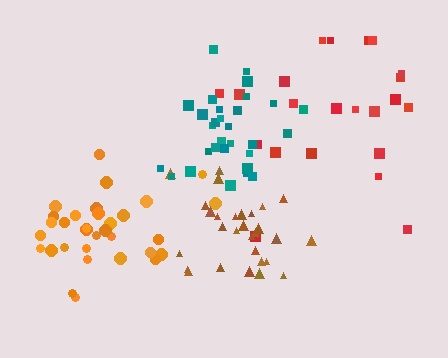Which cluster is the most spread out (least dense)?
Red.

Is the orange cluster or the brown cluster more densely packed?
Brown.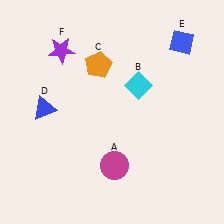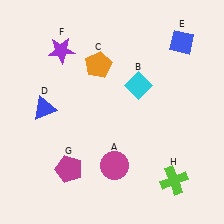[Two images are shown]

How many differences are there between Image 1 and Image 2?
There are 2 differences between the two images.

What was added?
A magenta pentagon (G), a lime cross (H) were added in Image 2.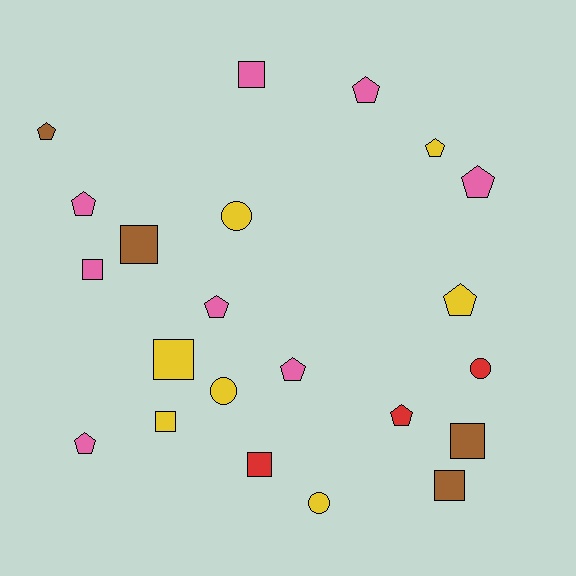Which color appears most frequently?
Pink, with 8 objects.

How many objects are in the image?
There are 22 objects.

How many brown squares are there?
There are 3 brown squares.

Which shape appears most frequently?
Pentagon, with 10 objects.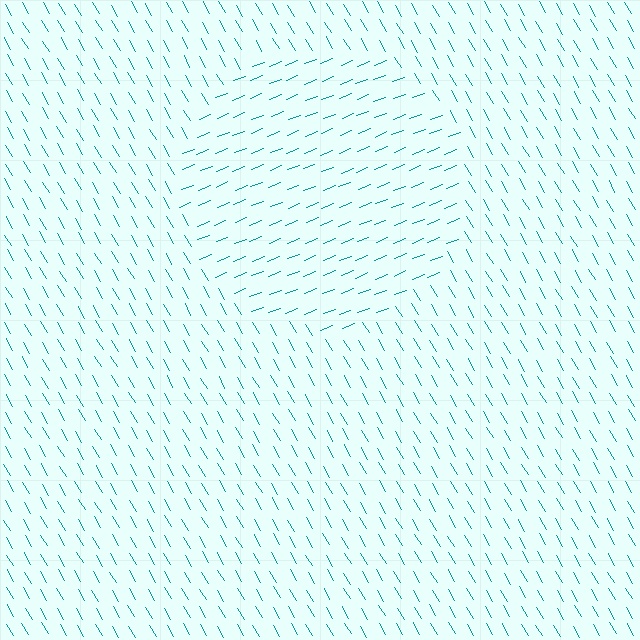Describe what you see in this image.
The image is filled with small teal line segments. A circle region in the image has lines oriented differently from the surrounding lines, creating a visible texture boundary.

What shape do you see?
I see a circle.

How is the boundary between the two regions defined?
The boundary is defined purely by a change in line orientation (approximately 81 degrees difference). All lines are the same color and thickness.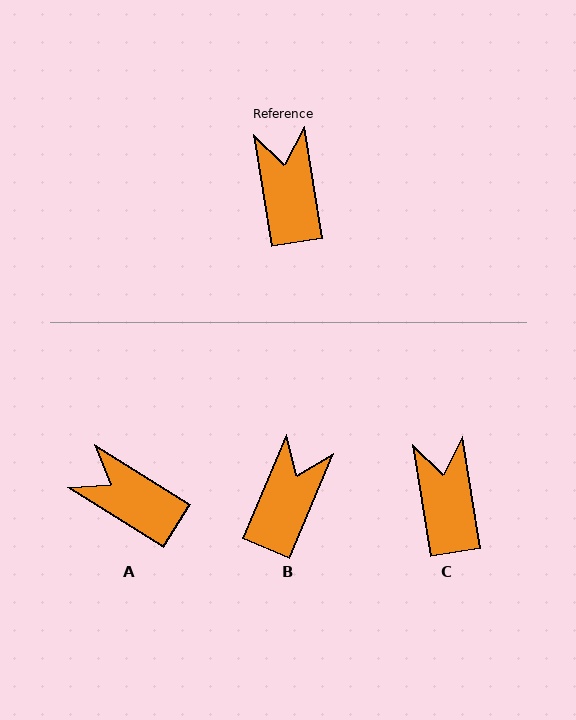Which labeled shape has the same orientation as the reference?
C.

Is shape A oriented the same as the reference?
No, it is off by about 49 degrees.